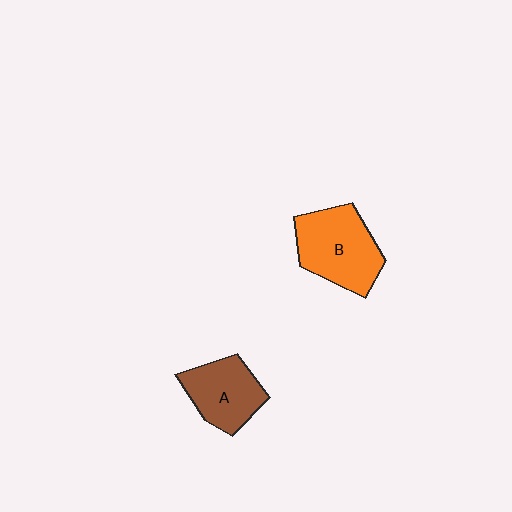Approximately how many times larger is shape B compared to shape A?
Approximately 1.3 times.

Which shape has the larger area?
Shape B (orange).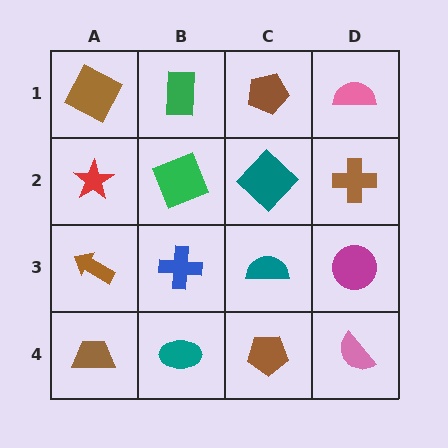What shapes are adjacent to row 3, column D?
A brown cross (row 2, column D), a pink semicircle (row 4, column D), a teal semicircle (row 3, column C).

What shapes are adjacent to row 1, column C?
A teal diamond (row 2, column C), a green rectangle (row 1, column B), a pink semicircle (row 1, column D).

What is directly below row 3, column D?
A pink semicircle.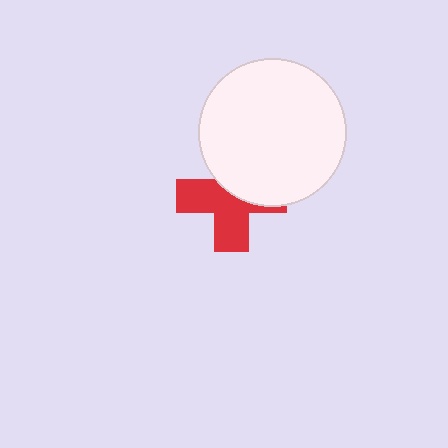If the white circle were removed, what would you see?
You would see the complete red cross.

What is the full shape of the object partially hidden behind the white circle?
The partially hidden object is a red cross.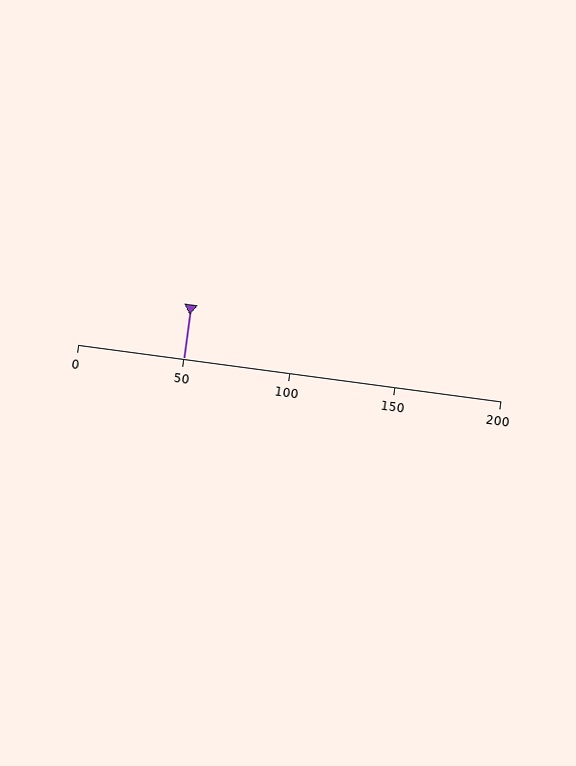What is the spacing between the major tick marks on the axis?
The major ticks are spaced 50 apart.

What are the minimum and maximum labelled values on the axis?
The axis runs from 0 to 200.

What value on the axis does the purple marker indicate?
The marker indicates approximately 50.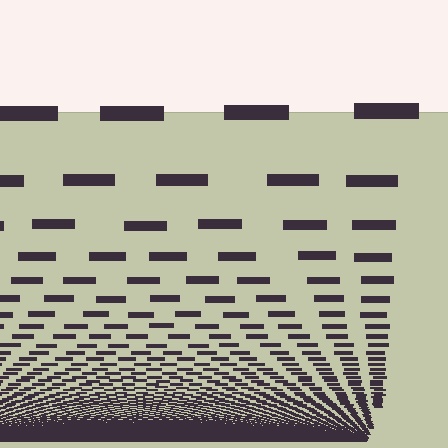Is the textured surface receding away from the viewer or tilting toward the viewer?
The surface appears to tilt toward the viewer. Texture elements get larger and sparser toward the top.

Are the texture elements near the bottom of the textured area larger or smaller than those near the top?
Smaller. The gradient is inverted — elements near the bottom are smaller and denser.